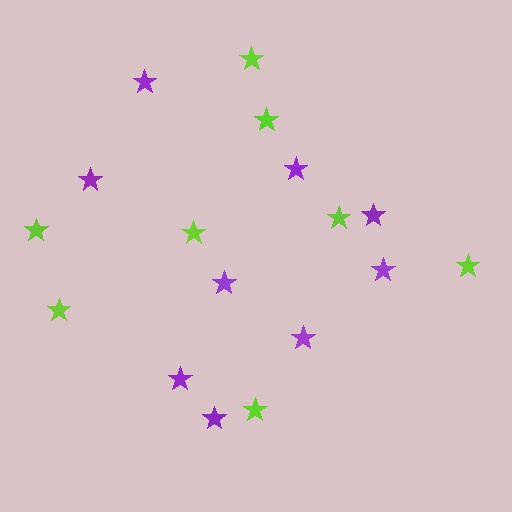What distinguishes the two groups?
There are 2 groups: one group of purple stars (9) and one group of lime stars (8).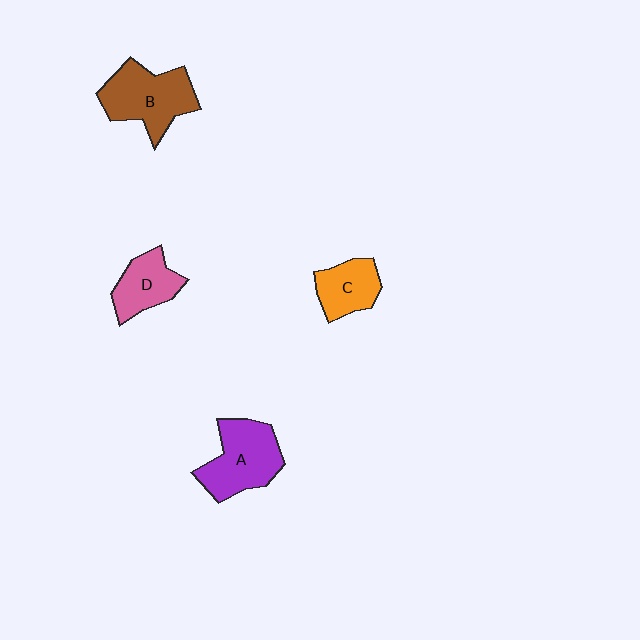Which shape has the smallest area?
Shape C (orange).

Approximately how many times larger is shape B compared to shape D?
Approximately 1.5 times.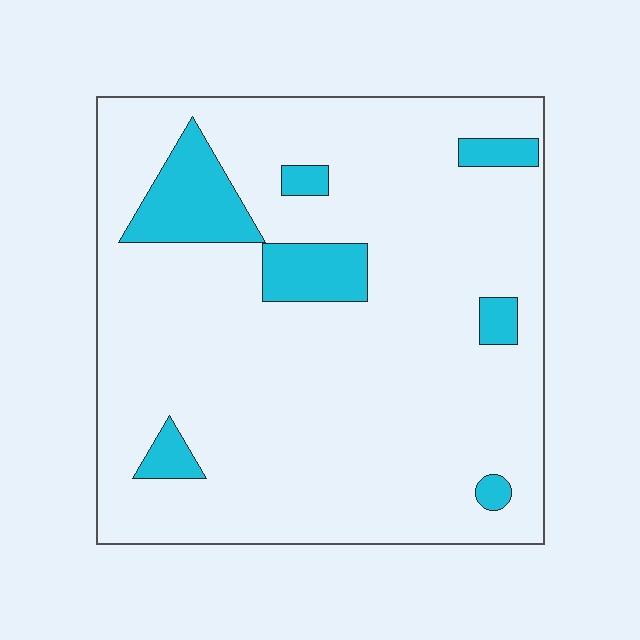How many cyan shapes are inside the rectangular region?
7.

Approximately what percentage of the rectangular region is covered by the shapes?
Approximately 10%.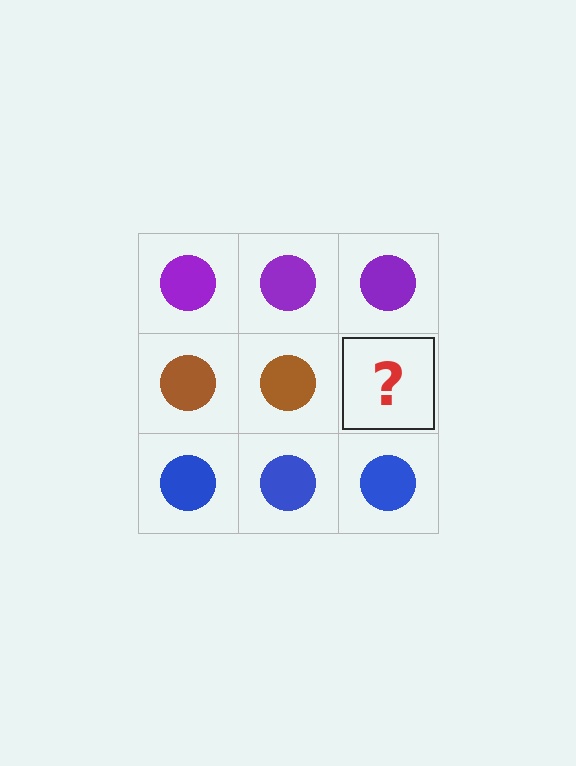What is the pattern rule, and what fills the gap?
The rule is that each row has a consistent color. The gap should be filled with a brown circle.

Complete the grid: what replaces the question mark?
The question mark should be replaced with a brown circle.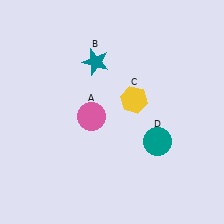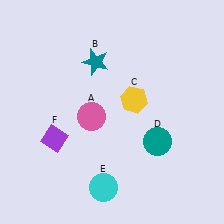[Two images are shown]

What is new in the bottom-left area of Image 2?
A cyan circle (E) was added in the bottom-left area of Image 2.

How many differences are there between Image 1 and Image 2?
There are 2 differences between the two images.